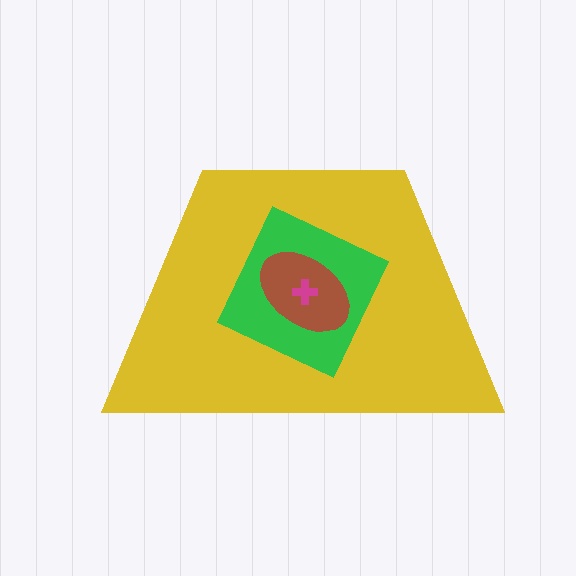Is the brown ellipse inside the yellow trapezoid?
Yes.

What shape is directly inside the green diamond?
The brown ellipse.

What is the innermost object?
The magenta cross.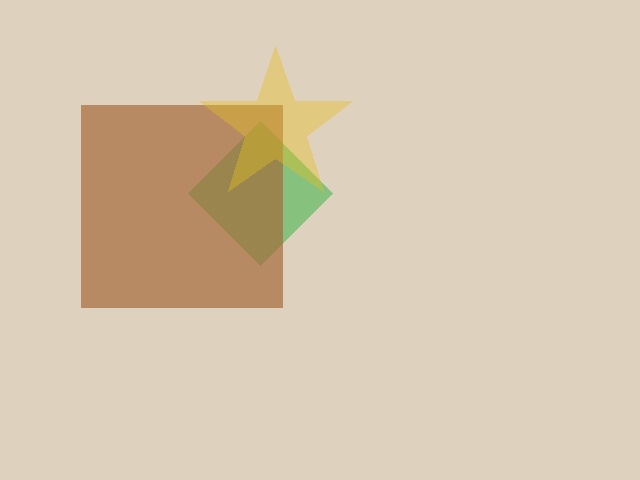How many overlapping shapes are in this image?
There are 3 overlapping shapes in the image.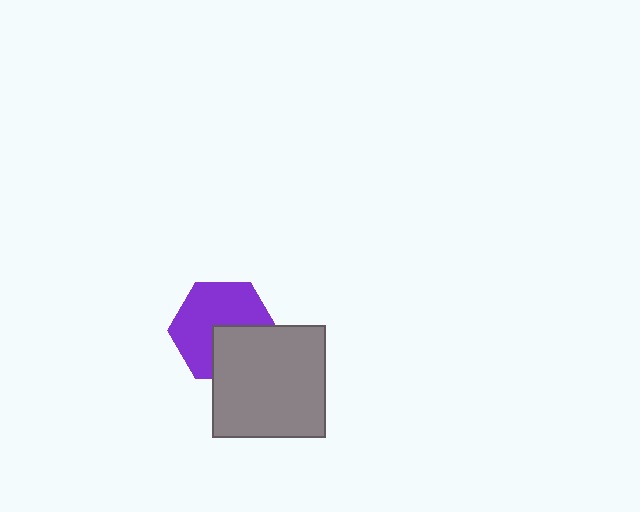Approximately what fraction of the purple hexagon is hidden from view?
Roughly 36% of the purple hexagon is hidden behind the gray square.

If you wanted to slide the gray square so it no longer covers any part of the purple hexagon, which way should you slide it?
Slide it toward the lower-right — that is the most direct way to separate the two shapes.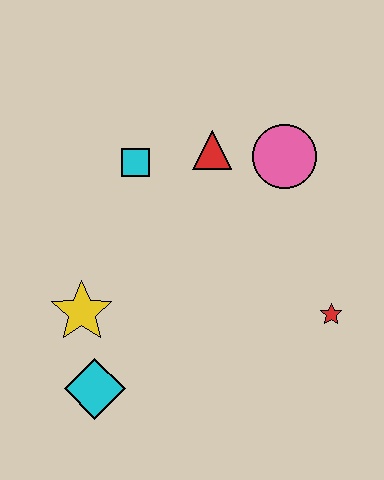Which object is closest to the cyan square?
The red triangle is closest to the cyan square.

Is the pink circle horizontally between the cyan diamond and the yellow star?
No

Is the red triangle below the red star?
No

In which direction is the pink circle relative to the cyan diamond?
The pink circle is above the cyan diamond.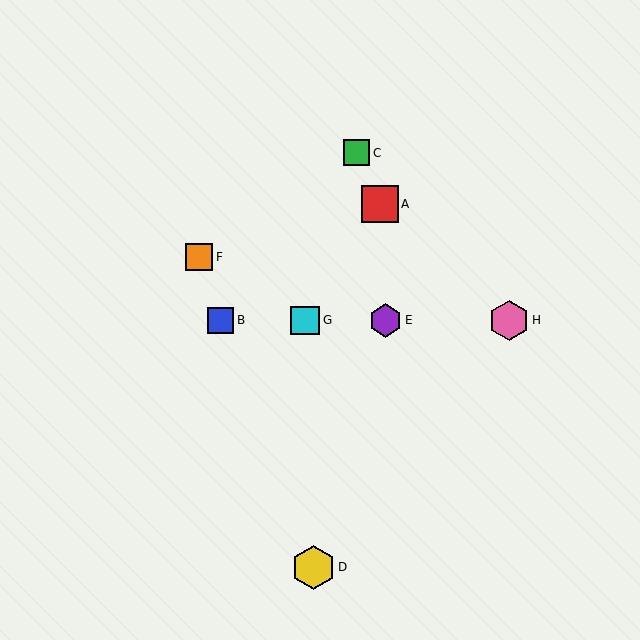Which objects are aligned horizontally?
Objects B, E, G, H are aligned horizontally.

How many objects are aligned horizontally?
4 objects (B, E, G, H) are aligned horizontally.